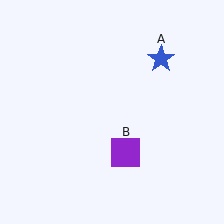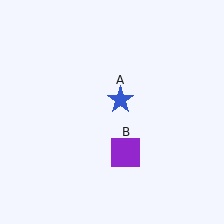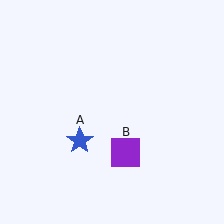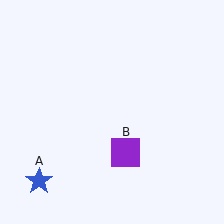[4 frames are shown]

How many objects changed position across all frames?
1 object changed position: blue star (object A).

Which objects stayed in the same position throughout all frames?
Purple square (object B) remained stationary.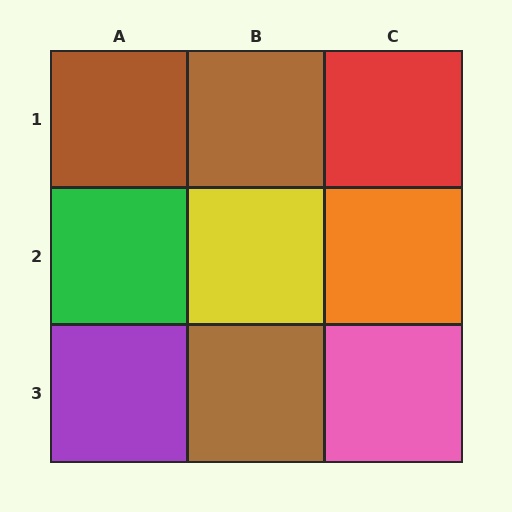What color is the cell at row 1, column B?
Brown.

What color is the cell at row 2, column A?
Green.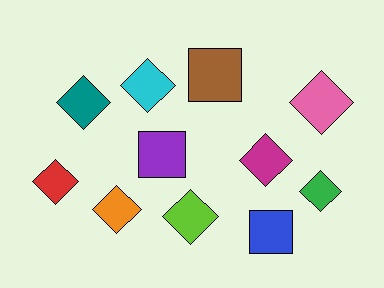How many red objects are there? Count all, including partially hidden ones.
There is 1 red object.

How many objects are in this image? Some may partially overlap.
There are 11 objects.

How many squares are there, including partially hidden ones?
There are 3 squares.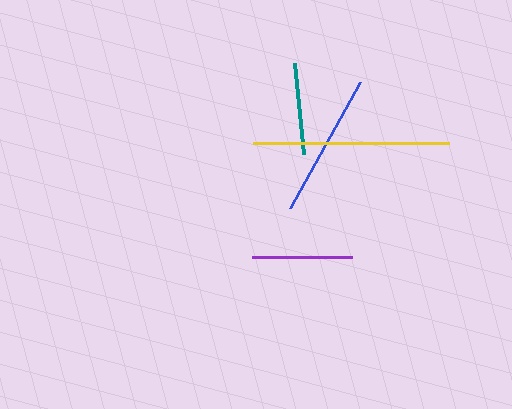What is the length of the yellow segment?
The yellow segment is approximately 196 pixels long.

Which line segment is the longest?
The yellow line is the longest at approximately 196 pixels.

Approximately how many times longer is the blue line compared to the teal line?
The blue line is approximately 1.6 times the length of the teal line.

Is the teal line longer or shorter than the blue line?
The blue line is longer than the teal line.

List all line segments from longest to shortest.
From longest to shortest: yellow, blue, purple, teal.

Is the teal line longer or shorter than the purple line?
The purple line is longer than the teal line.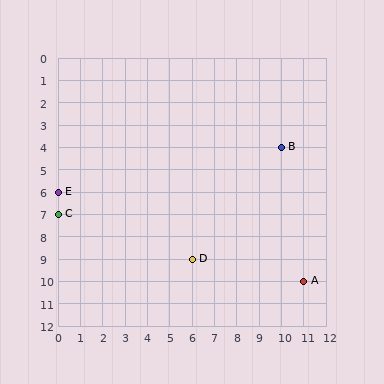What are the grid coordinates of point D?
Point D is at grid coordinates (6, 9).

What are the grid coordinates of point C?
Point C is at grid coordinates (0, 7).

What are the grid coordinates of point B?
Point B is at grid coordinates (10, 4).